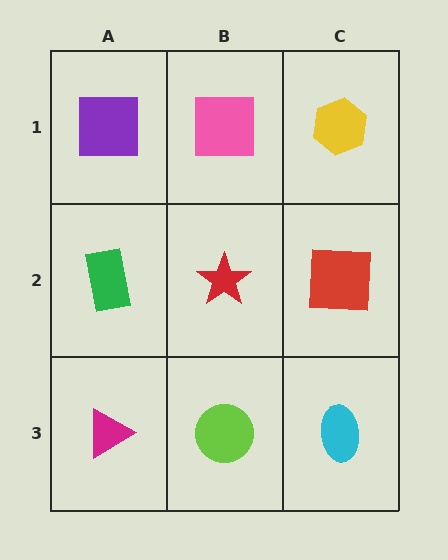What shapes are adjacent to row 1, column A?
A green rectangle (row 2, column A), a pink square (row 1, column B).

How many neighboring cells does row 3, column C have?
2.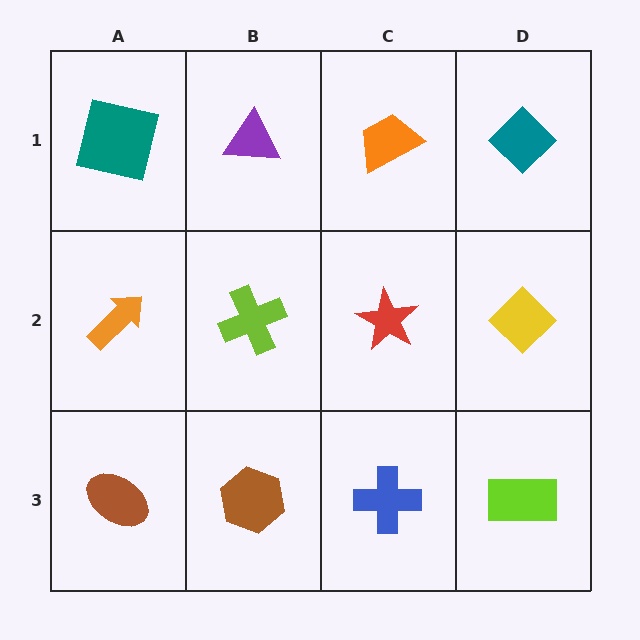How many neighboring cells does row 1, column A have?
2.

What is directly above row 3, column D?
A yellow diamond.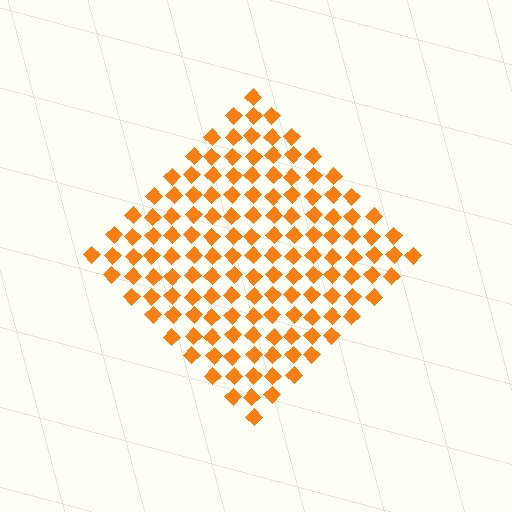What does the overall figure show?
The overall figure shows a diamond.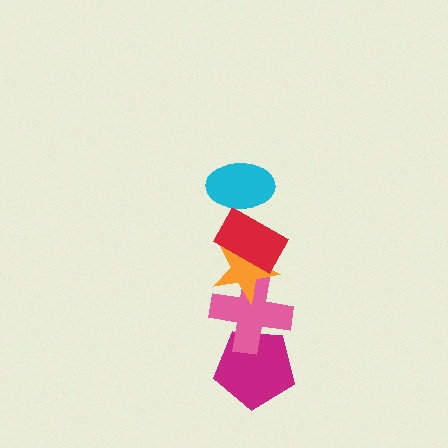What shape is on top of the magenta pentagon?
The pink cross is on top of the magenta pentagon.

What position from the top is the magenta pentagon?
The magenta pentagon is 5th from the top.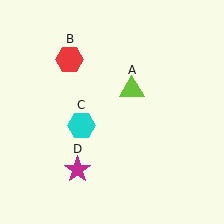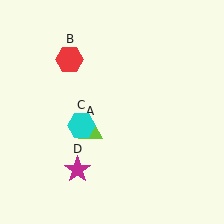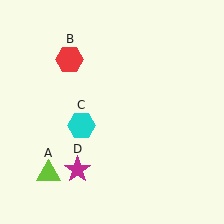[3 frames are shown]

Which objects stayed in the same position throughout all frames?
Red hexagon (object B) and cyan hexagon (object C) and magenta star (object D) remained stationary.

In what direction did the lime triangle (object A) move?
The lime triangle (object A) moved down and to the left.